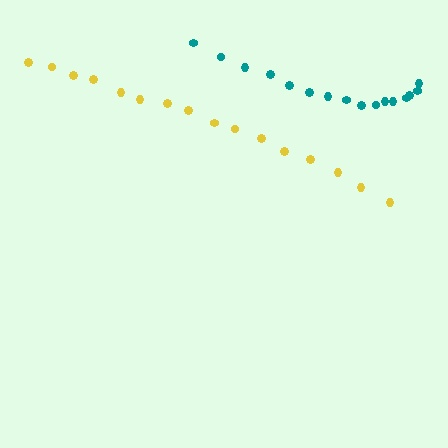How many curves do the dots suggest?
There are 2 distinct paths.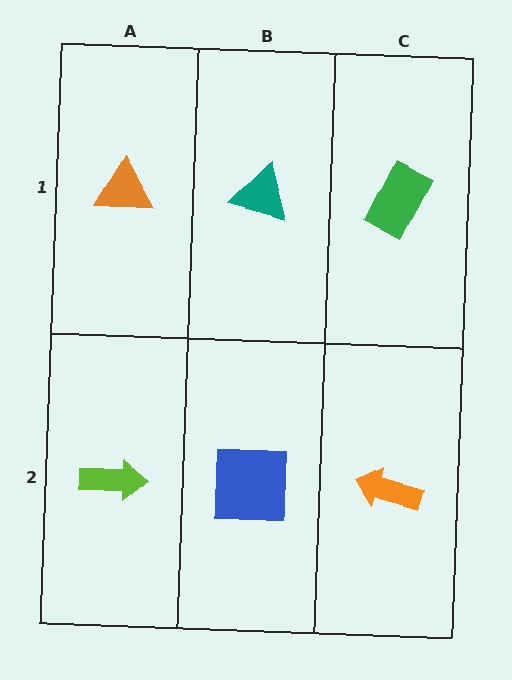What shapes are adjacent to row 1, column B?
A blue square (row 2, column B), an orange triangle (row 1, column A), a green rectangle (row 1, column C).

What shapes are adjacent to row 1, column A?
A lime arrow (row 2, column A), a teal triangle (row 1, column B).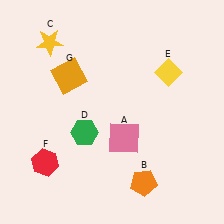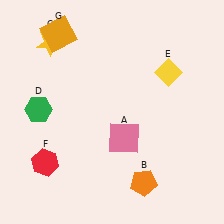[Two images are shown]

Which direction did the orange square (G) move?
The orange square (G) moved up.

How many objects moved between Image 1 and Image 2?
2 objects moved between the two images.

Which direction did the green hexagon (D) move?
The green hexagon (D) moved left.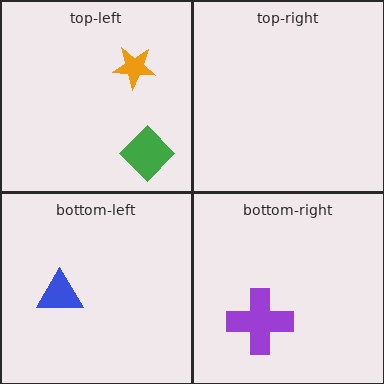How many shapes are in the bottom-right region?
1.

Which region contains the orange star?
The top-left region.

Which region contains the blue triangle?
The bottom-left region.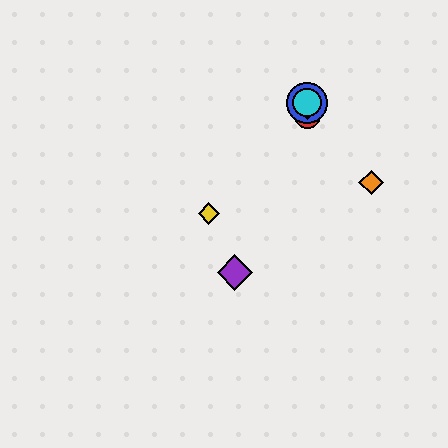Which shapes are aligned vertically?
The red circle, the blue circle, the green diamond, the cyan circle are aligned vertically.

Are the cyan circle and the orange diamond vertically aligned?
No, the cyan circle is at x≈307 and the orange diamond is at x≈371.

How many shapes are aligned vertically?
4 shapes (the red circle, the blue circle, the green diamond, the cyan circle) are aligned vertically.